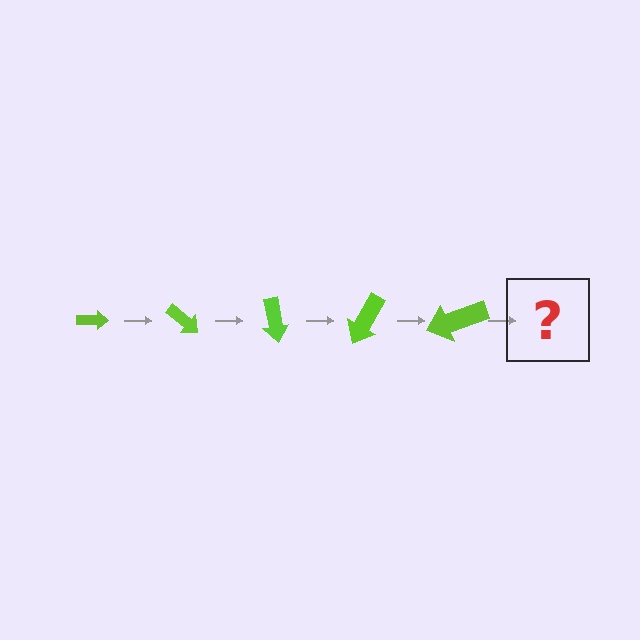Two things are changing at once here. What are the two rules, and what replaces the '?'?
The two rules are that the arrow grows larger each step and it rotates 40 degrees each step. The '?' should be an arrow, larger than the previous one and rotated 200 degrees from the start.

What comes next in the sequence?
The next element should be an arrow, larger than the previous one and rotated 200 degrees from the start.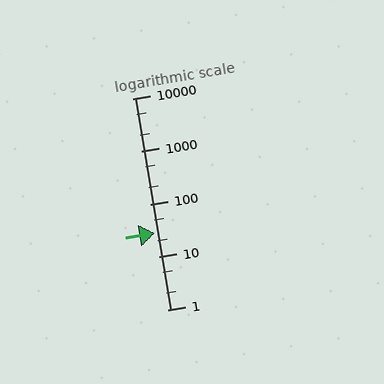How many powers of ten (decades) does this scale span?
The scale spans 4 decades, from 1 to 10000.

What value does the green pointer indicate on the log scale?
The pointer indicates approximately 28.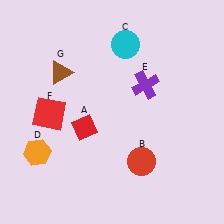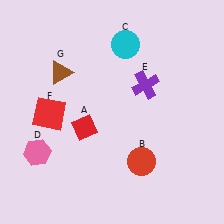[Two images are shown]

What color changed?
The hexagon (D) changed from orange in Image 1 to pink in Image 2.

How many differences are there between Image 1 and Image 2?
There is 1 difference between the two images.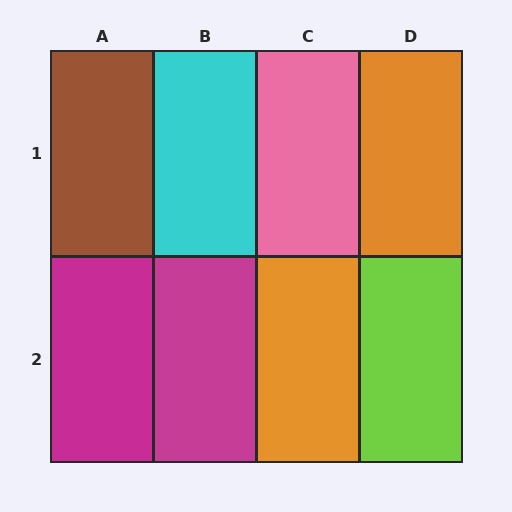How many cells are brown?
1 cell is brown.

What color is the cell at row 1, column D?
Orange.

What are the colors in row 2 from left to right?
Magenta, magenta, orange, lime.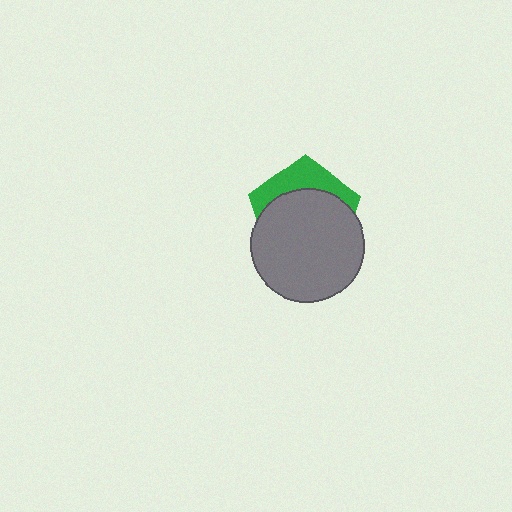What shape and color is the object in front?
The object in front is a gray circle.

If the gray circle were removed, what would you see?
You would see the complete green pentagon.